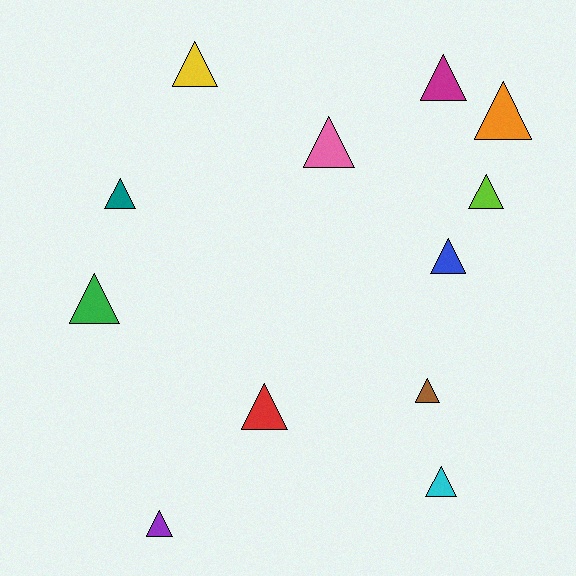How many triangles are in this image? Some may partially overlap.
There are 12 triangles.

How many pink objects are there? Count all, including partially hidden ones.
There is 1 pink object.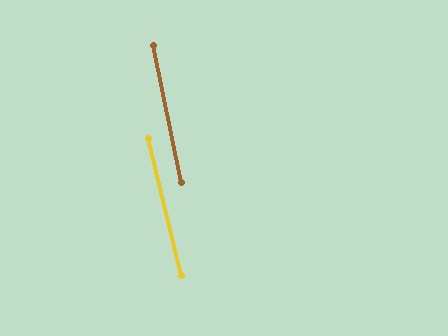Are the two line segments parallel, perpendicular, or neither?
Parallel — their directions differ by only 1.6°.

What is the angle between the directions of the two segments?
Approximately 2 degrees.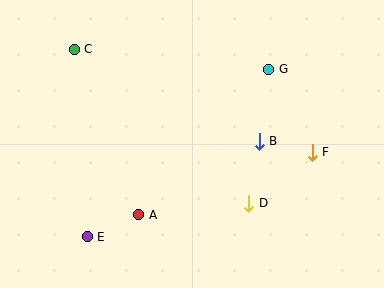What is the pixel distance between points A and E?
The distance between A and E is 56 pixels.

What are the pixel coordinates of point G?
Point G is at (269, 69).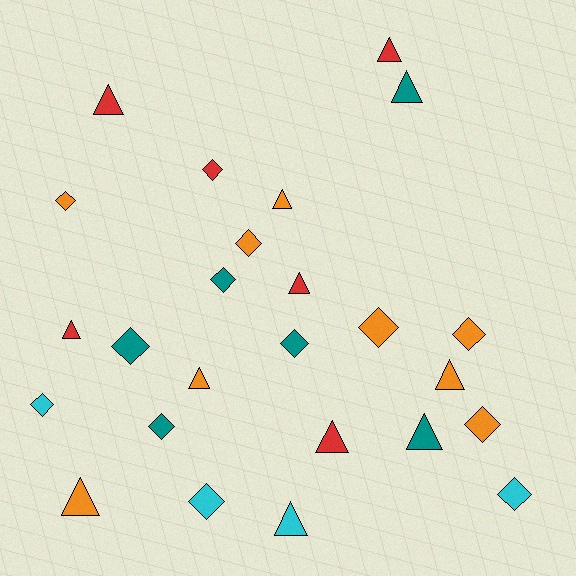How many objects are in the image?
There are 25 objects.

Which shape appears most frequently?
Diamond, with 13 objects.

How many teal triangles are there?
There are 2 teal triangles.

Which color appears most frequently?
Orange, with 9 objects.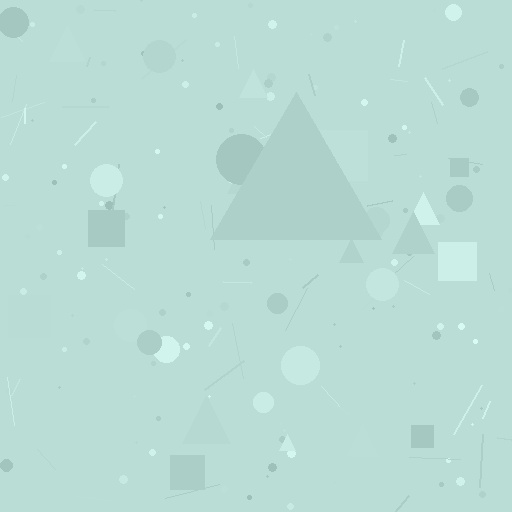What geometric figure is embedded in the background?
A triangle is embedded in the background.